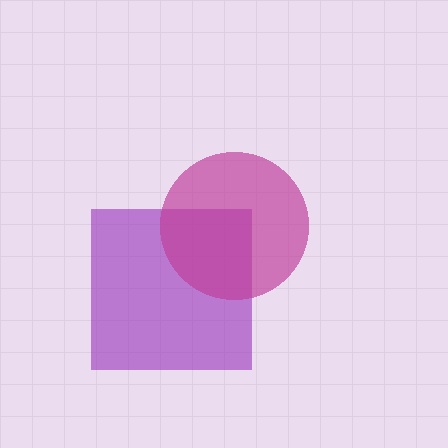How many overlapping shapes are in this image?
There are 2 overlapping shapes in the image.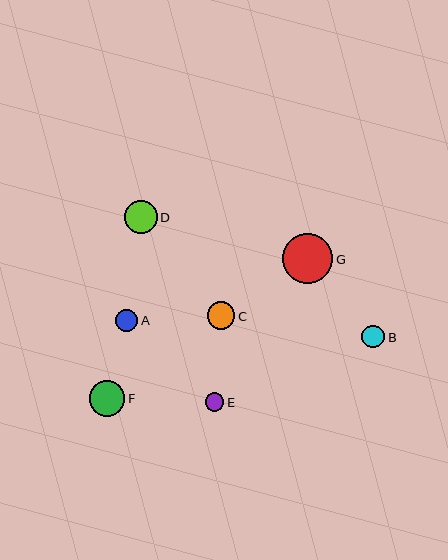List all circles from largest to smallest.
From largest to smallest: G, F, D, C, B, A, E.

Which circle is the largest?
Circle G is the largest with a size of approximately 50 pixels.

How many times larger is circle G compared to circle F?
Circle G is approximately 1.4 times the size of circle F.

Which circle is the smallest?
Circle E is the smallest with a size of approximately 19 pixels.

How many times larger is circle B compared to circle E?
Circle B is approximately 1.2 times the size of circle E.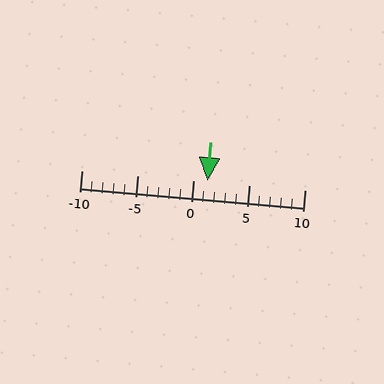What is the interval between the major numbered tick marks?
The major tick marks are spaced 5 units apart.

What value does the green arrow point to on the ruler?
The green arrow points to approximately 1.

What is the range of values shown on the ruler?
The ruler shows values from -10 to 10.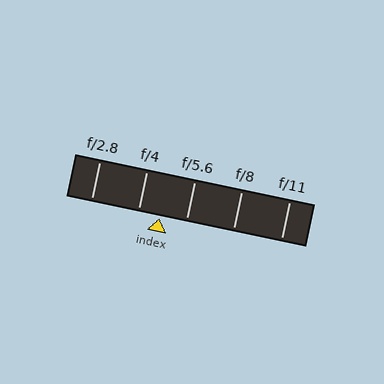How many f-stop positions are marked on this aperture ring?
There are 5 f-stop positions marked.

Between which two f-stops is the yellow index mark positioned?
The index mark is between f/4 and f/5.6.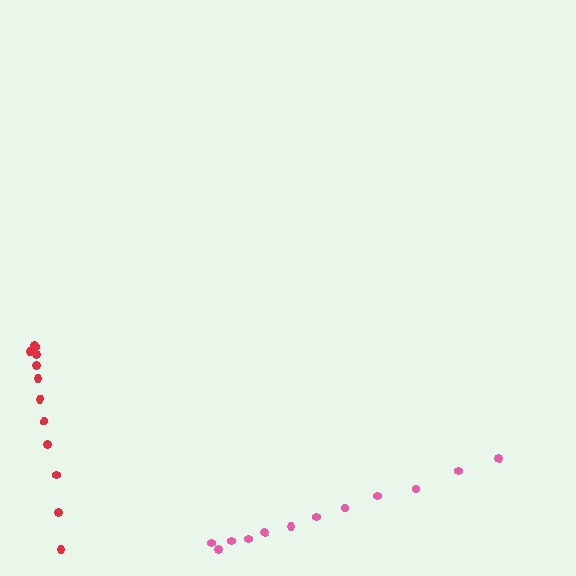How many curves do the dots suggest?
There are 2 distinct paths.